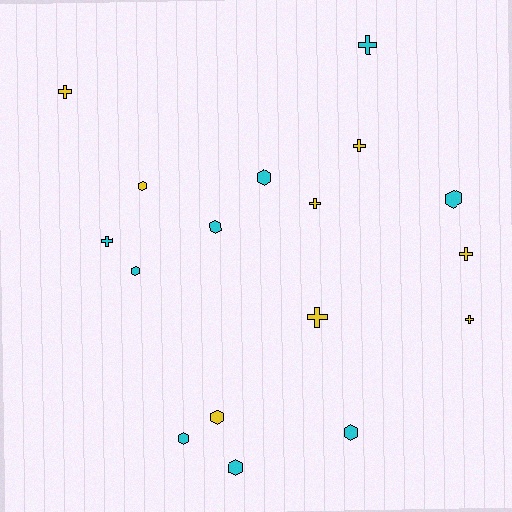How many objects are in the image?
There are 17 objects.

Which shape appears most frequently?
Hexagon, with 9 objects.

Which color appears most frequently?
Cyan, with 9 objects.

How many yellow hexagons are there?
There are 2 yellow hexagons.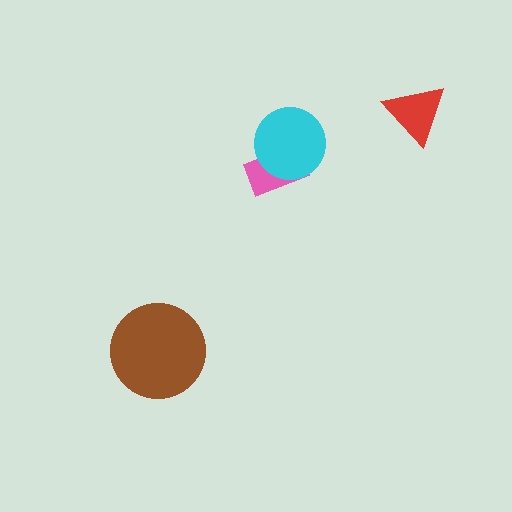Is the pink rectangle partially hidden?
Yes, it is partially covered by another shape.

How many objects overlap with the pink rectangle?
1 object overlaps with the pink rectangle.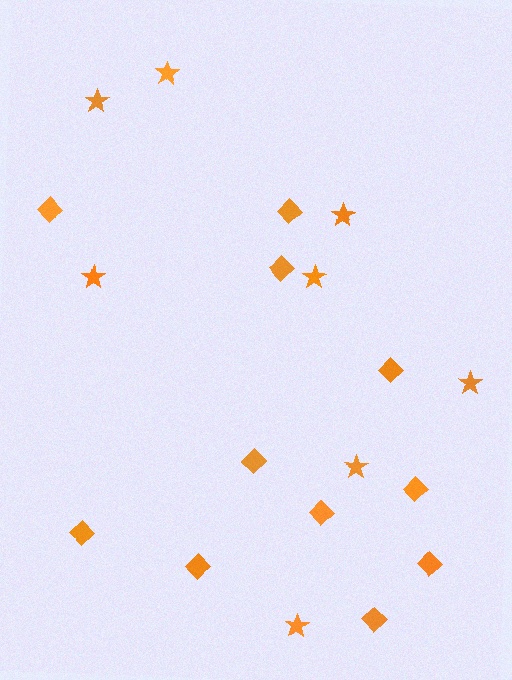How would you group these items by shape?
There are 2 groups: one group of stars (8) and one group of diamonds (11).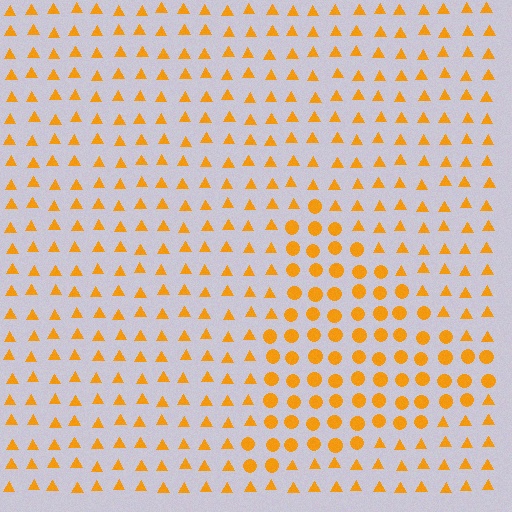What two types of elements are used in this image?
The image uses circles inside the triangle region and triangles outside it.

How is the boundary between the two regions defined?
The boundary is defined by a change in element shape: circles inside vs. triangles outside. All elements share the same color and spacing.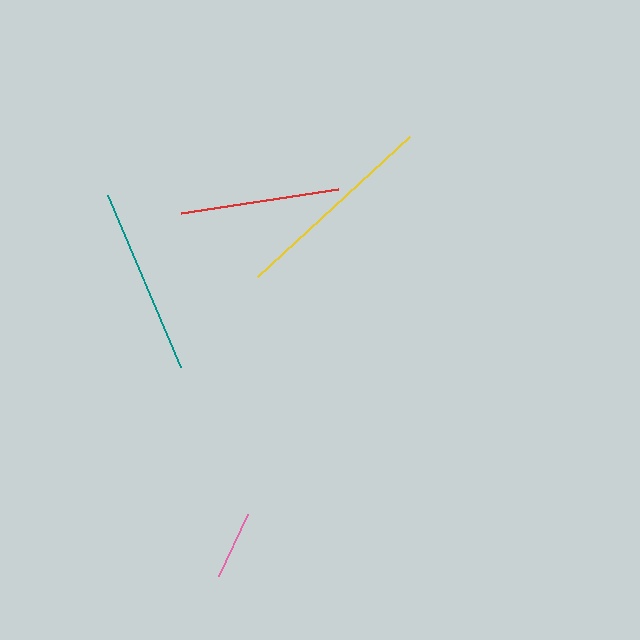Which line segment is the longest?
The yellow line is the longest at approximately 206 pixels.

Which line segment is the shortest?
The pink line is the shortest at approximately 68 pixels.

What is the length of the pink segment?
The pink segment is approximately 68 pixels long.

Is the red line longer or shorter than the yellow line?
The yellow line is longer than the red line.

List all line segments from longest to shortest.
From longest to shortest: yellow, teal, red, pink.